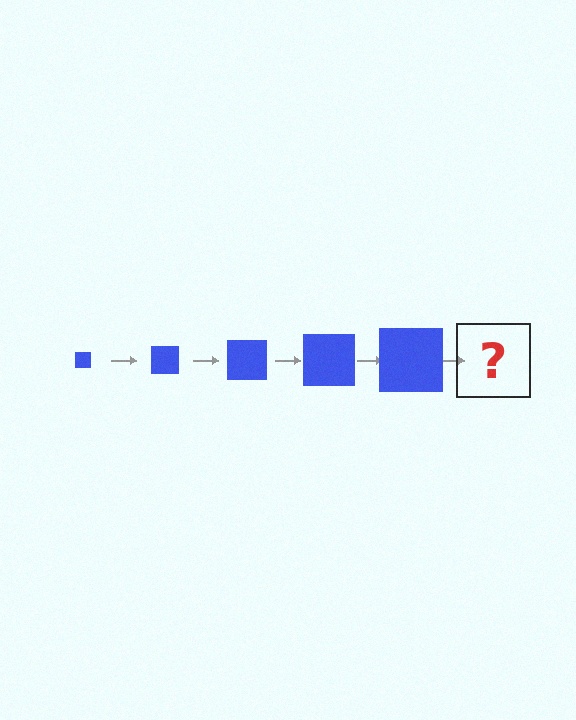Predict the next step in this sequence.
The next step is a blue square, larger than the previous one.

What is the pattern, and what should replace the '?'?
The pattern is that the square gets progressively larger each step. The '?' should be a blue square, larger than the previous one.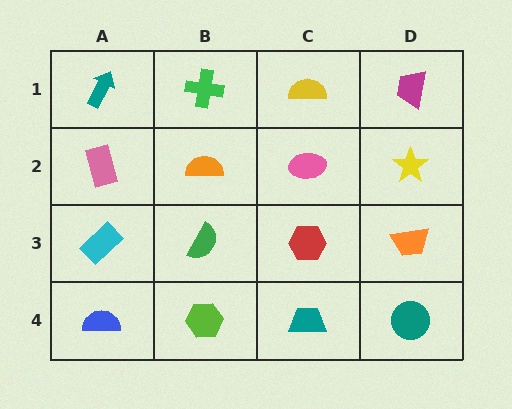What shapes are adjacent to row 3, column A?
A pink rectangle (row 2, column A), a blue semicircle (row 4, column A), a green semicircle (row 3, column B).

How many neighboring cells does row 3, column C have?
4.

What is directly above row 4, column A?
A cyan rectangle.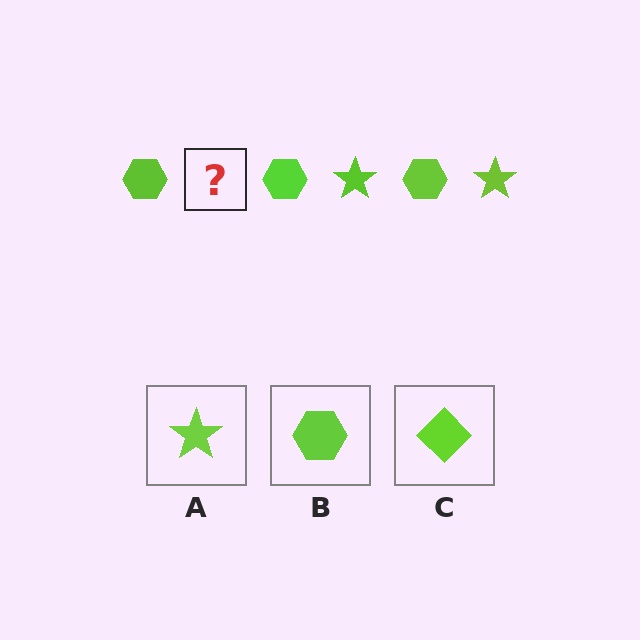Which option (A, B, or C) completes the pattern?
A.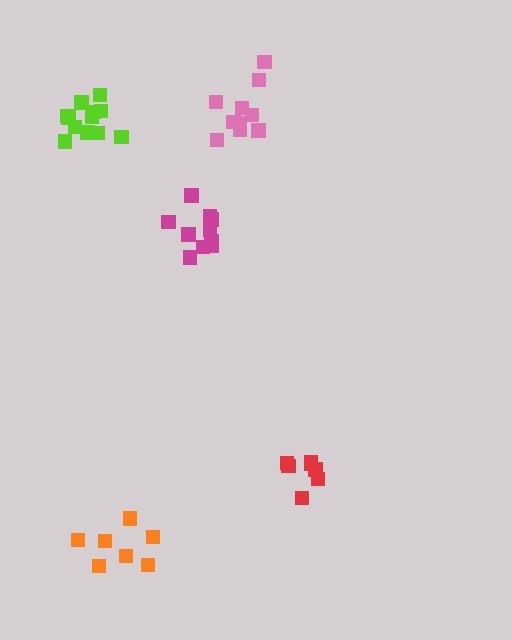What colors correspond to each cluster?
The clusters are colored: orange, red, lime, magenta, pink.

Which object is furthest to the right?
The red cluster is rightmost.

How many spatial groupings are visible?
There are 5 spatial groupings.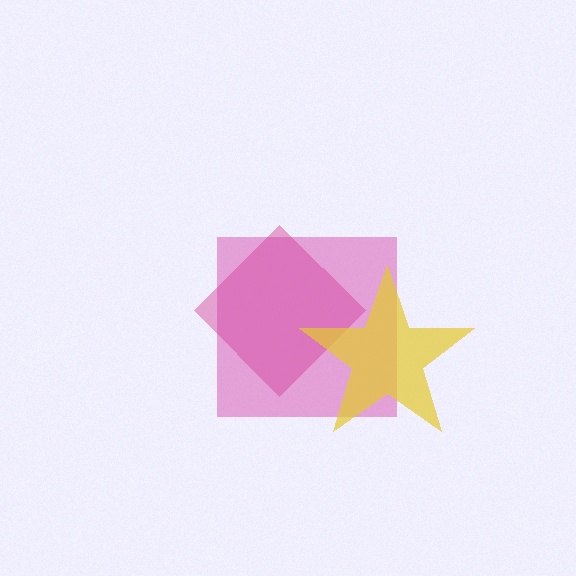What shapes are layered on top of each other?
The layered shapes are: a pink diamond, a magenta square, a yellow star.